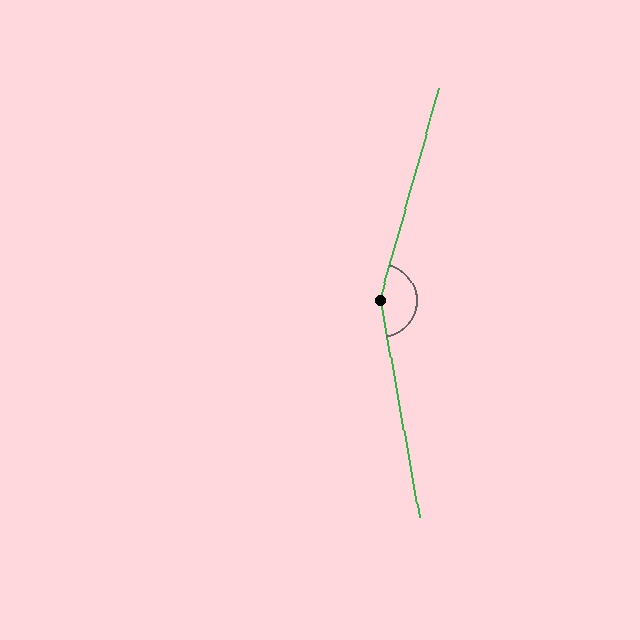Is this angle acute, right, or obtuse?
It is obtuse.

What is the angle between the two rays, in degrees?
Approximately 154 degrees.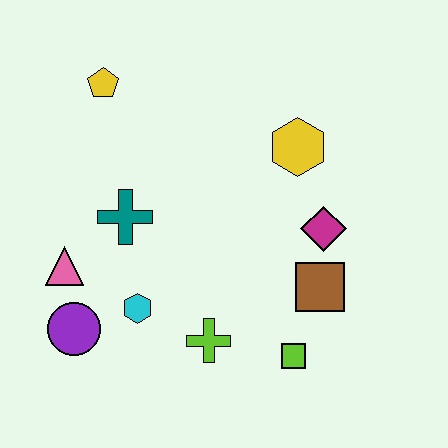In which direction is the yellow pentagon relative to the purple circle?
The yellow pentagon is above the purple circle.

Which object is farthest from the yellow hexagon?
The purple circle is farthest from the yellow hexagon.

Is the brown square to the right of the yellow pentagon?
Yes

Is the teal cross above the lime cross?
Yes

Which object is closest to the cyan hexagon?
The purple circle is closest to the cyan hexagon.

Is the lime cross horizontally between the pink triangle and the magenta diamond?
Yes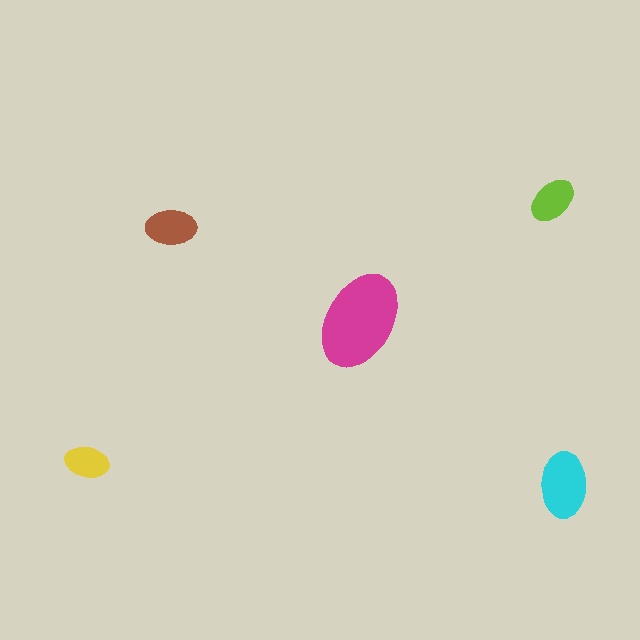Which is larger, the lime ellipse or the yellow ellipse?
The lime one.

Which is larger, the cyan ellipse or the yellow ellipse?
The cyan one.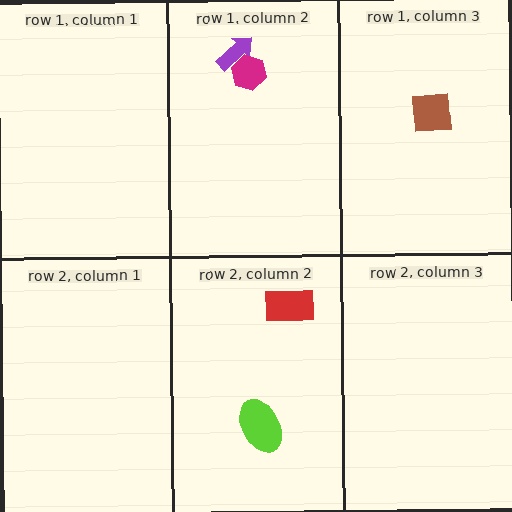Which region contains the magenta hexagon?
The row 1, column 2 region.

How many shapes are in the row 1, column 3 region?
1.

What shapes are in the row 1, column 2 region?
The purple arrow, the magenta hexagon.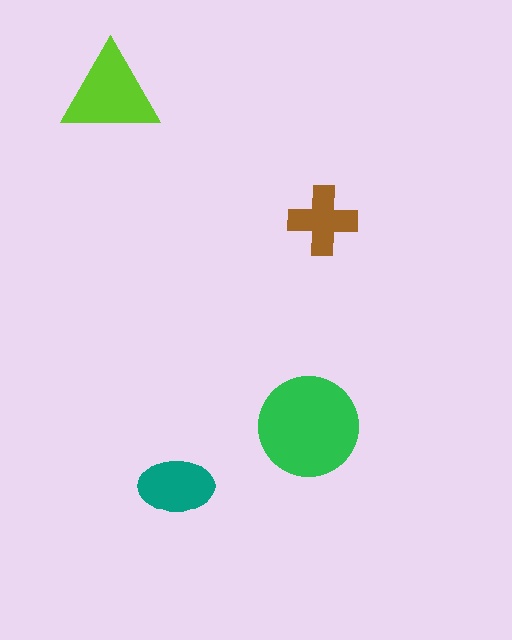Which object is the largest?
The green circle.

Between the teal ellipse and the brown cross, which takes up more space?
The teal ellipse.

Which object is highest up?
The lime triangle is topmost.